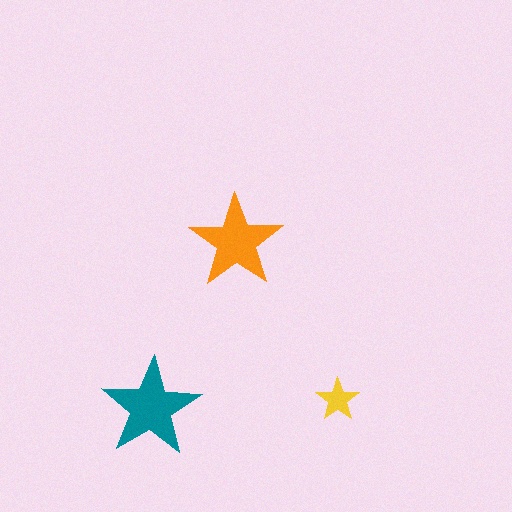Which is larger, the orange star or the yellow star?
The orange one.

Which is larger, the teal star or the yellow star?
The teal one.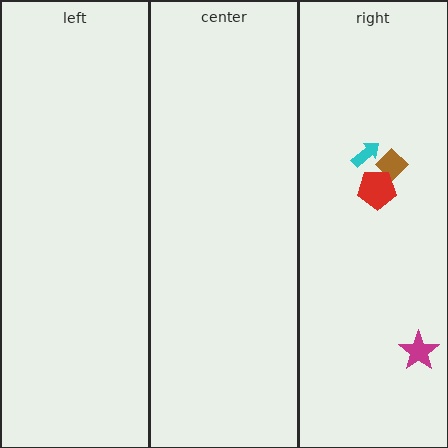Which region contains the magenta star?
The right region.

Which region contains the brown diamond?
The right region.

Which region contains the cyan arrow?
The right region.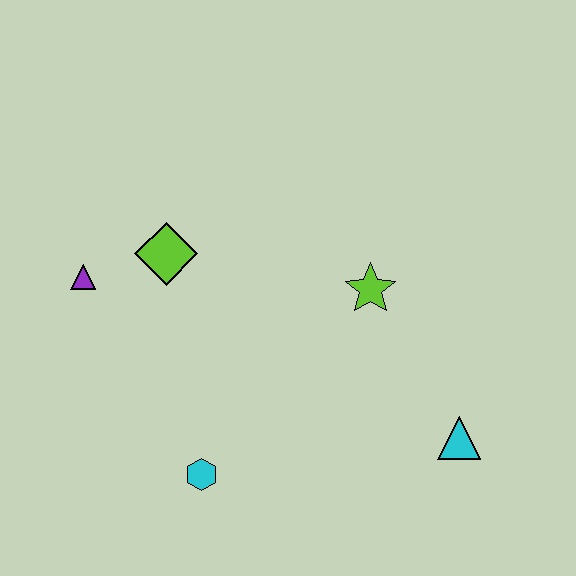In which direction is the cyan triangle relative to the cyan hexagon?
The cyan triangle is to the right of the cyan hexagon.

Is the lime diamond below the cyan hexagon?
No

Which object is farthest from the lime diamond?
The cyan triangle is farthest from the lime diamond.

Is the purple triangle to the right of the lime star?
No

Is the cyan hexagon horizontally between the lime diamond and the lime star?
Yes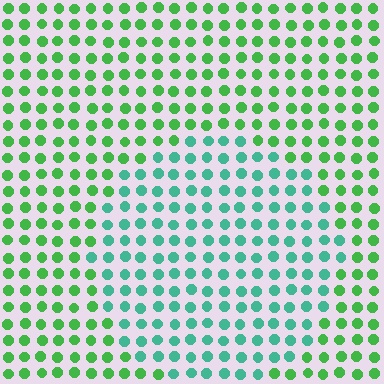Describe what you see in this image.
The image is filled with small green elements in a uniform arrangement. A circle-shaped region is visible where the elements are tinted to a slightly different hue, forming a subtle color boundary.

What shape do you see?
I see a circle.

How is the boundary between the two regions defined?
The boundary is defined purely by a slight shift in hue (about 39 degrees). Spacing, size, and orientation are identical on both sides.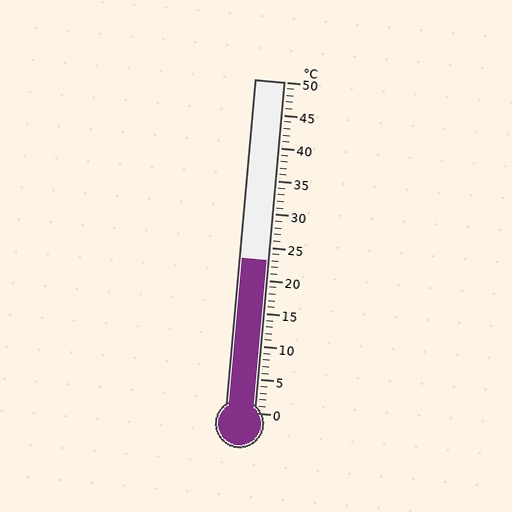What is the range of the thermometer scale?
The thermometer scale ranges from 0°C to 50°C.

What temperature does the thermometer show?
The thermometer shows approximately 23°C.